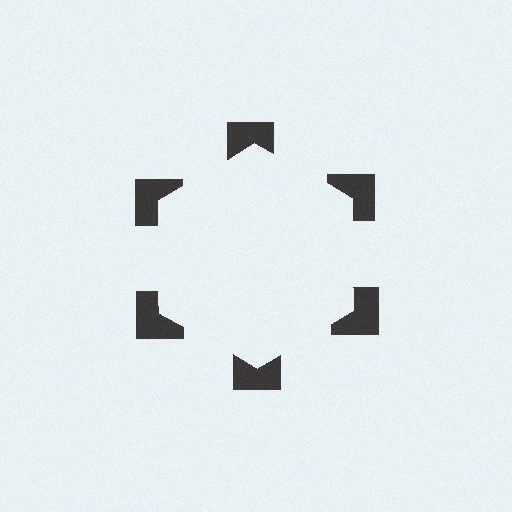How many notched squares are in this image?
There are 6 — one at each vertex of the illusory hexagon.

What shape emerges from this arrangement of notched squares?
An illusory hexagon — its edges are inferred from the aligned wedge cuts in the notched squares, not physically drawn.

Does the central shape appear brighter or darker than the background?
It typically appears slightly brighter than the background, even though no actual brightness change is drawn.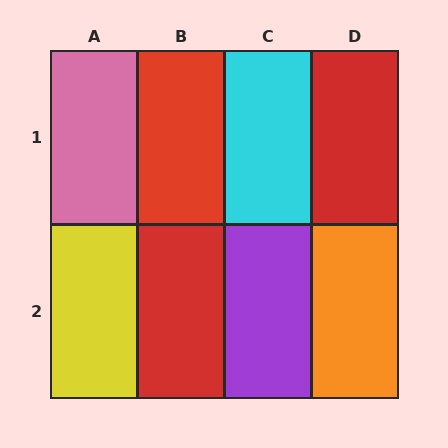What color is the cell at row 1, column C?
Cyan.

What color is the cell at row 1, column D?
Red.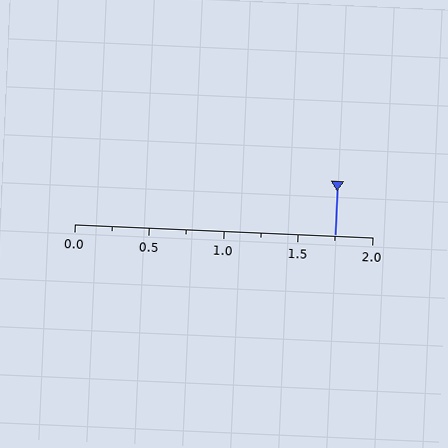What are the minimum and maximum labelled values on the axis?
The axis runs from 0.0 to 2.0.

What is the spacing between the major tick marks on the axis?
The major ticks are spaced 0.5 apart.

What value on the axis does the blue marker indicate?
The marker indicates approximately 1.75.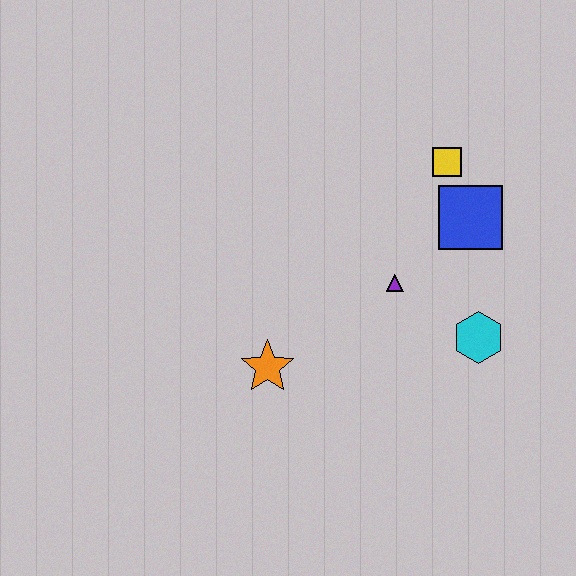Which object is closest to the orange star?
The purple triangle is closest to the orange star.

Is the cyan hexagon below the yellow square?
Yes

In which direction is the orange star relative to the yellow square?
The orange star is below the yellow square.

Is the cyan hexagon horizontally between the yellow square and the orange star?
No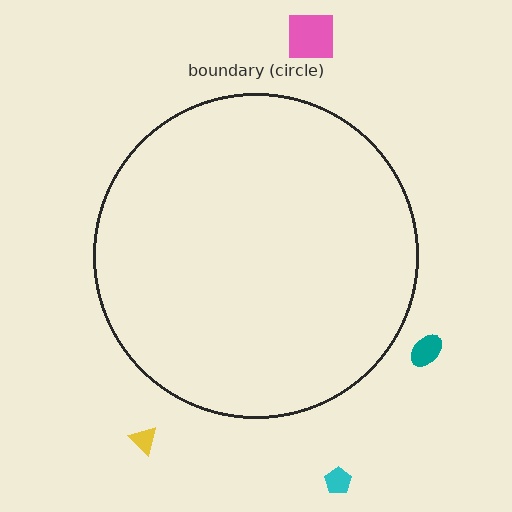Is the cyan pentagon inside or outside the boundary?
Outside.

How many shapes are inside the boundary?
0 inside, 4 outside.